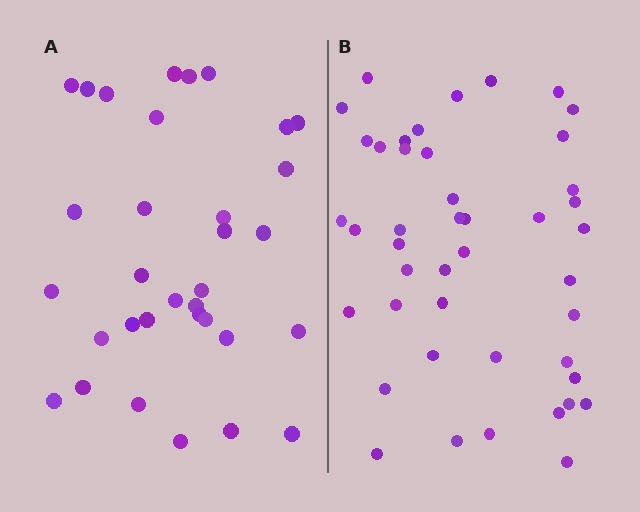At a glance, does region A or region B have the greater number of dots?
Region B (the right region) has more dots.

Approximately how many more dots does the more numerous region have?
Region B has roughly 12 or so more dots than region A.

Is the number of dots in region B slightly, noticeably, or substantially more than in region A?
Region B has noticeably more, but not dramatically so. The ratio is roughly 1.3 to 1.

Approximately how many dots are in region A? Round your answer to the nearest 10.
About 30 dots. (The exact count is 33, which rounds to 30.)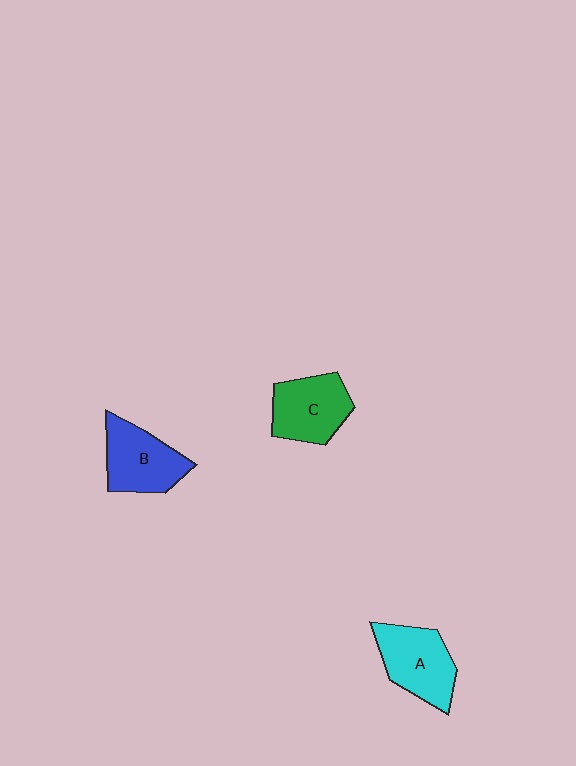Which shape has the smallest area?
Shape C (green).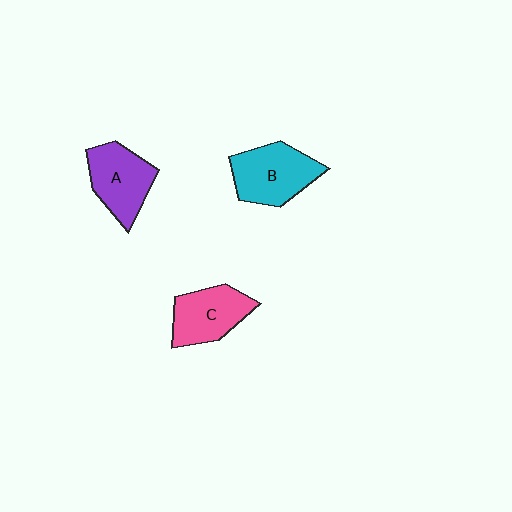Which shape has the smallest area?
Shape C (pink).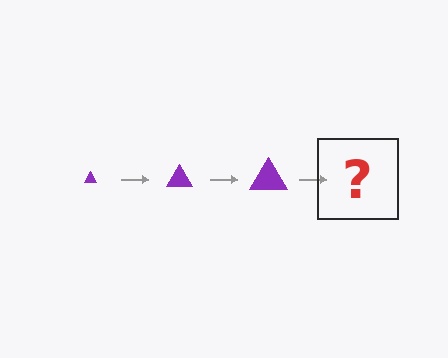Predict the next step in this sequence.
The next step is a purple triangle, larger than the previous one.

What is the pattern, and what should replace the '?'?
The pattern is that the triangle gets progressively larger each step. The '?' should be a purple triangle, larger than the previous one.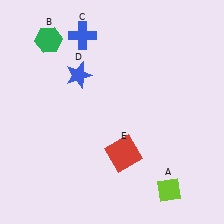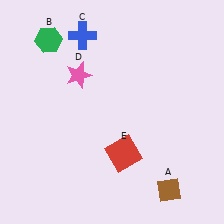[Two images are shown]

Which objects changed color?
A changed from lime to brown. D changed from blue to pink.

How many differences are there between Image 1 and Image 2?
There are 2 differences between the two images.